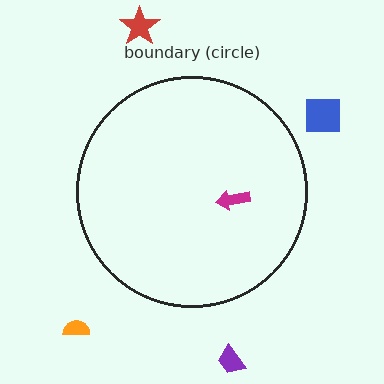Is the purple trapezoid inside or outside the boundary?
Outside.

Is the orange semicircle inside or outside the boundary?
Outside.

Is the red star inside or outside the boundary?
Outside.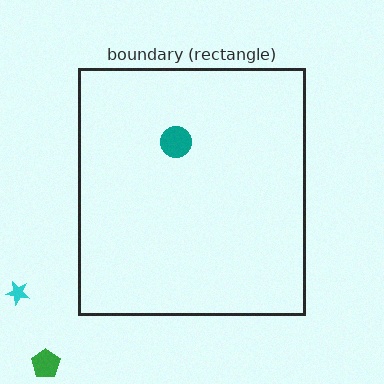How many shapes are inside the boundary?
1 inside, 2 outside.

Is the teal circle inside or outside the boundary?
Inside.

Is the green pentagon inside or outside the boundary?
Outside.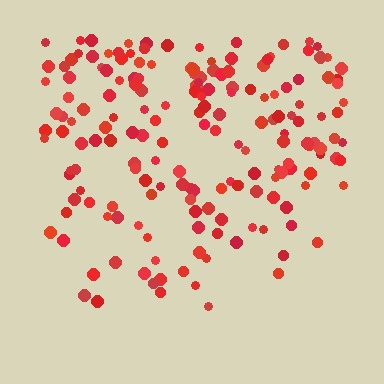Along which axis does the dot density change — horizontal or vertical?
Vertical.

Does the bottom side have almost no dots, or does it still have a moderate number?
Still a moderate number, just noticeably fewer than the top.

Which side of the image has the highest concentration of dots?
The top.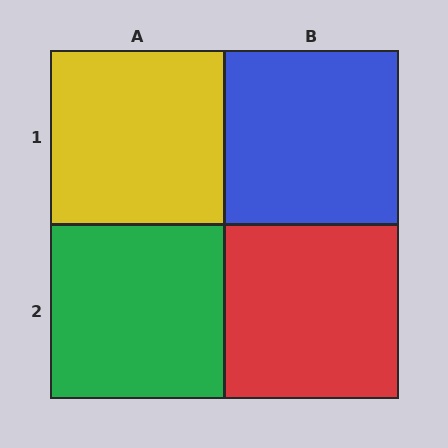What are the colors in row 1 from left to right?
Yellow, blue.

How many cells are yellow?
1 cell is yellow.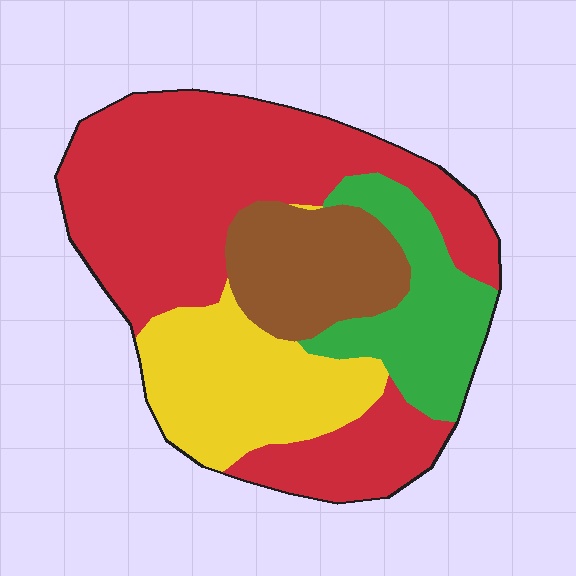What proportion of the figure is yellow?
Yellow covers about 20% of the figure.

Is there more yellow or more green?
Yellow.